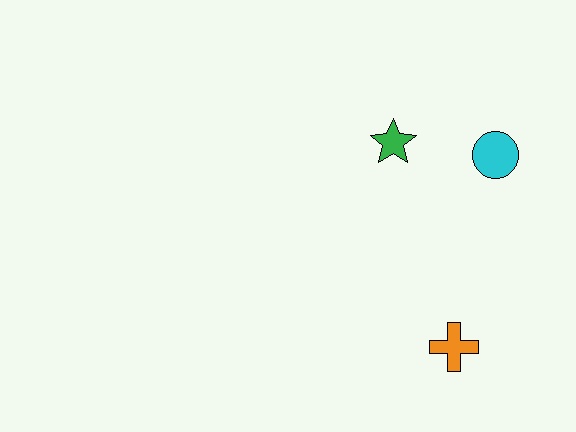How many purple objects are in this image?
There are no purple objects.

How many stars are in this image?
There is 1 star.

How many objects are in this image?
There are 3 objects.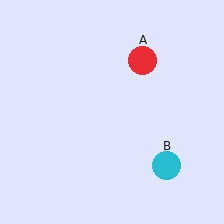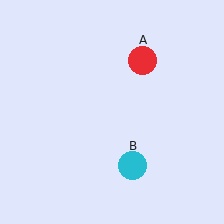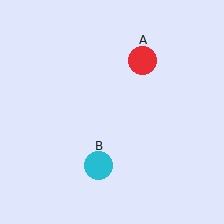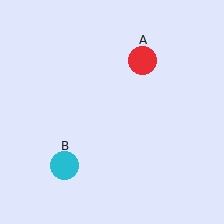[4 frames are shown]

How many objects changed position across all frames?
1 object changed position: cyan circle (object B).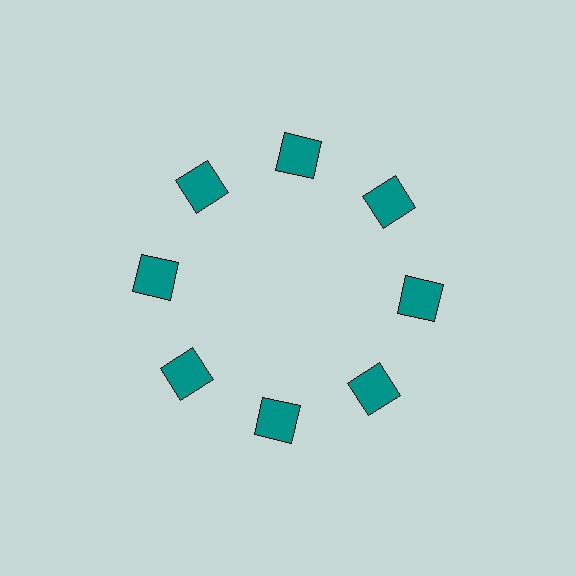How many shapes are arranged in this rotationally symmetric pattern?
There are 8 shapes, arranged in 8 groups of 1.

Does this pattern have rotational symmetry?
Yes, this pattern has 8-fold rotational symmetry. It looks the same after rotating 45 degrees around the center.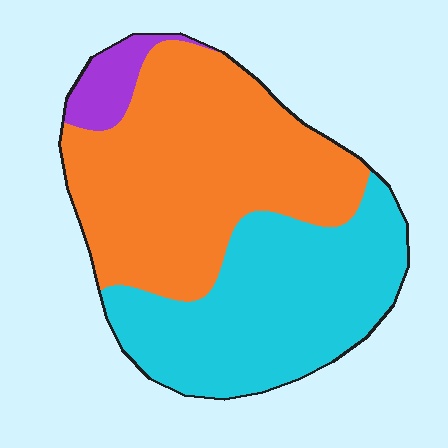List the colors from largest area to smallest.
From largest to smallest: orange, cyan, purple.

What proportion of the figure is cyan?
Cyan takes up between a third and a half of the figure.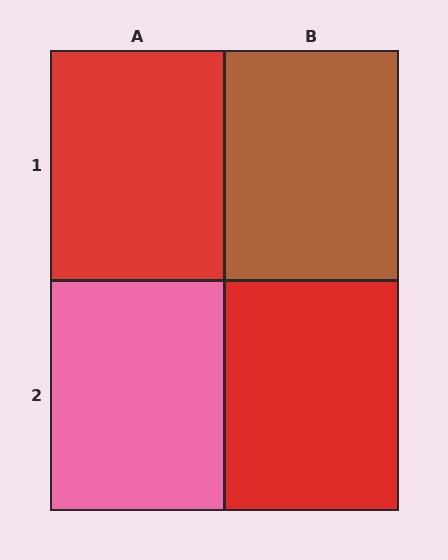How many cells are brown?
1 cell is brown.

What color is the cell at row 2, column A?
Pink.